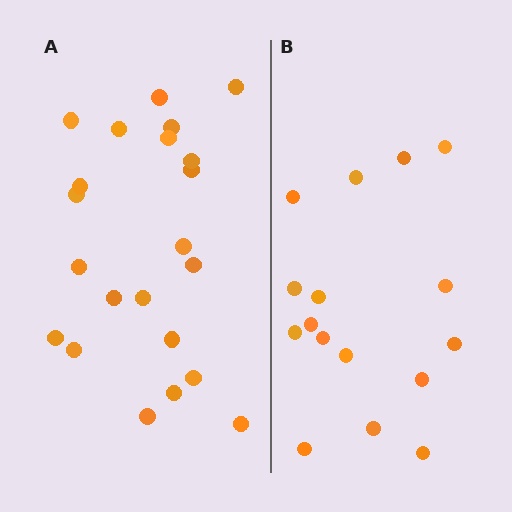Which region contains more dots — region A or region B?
Region A (the left region) has more dots.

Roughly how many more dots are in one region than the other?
Region A has about 6 more dots than region B.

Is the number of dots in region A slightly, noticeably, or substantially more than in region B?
Region A has noticeably more, but not dramatically so. The ratio is roughly 1.4 to 1.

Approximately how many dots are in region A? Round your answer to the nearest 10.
About 20 dots. (The exact count is 22, which rounds to 20.)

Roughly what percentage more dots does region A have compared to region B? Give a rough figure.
About 40% more.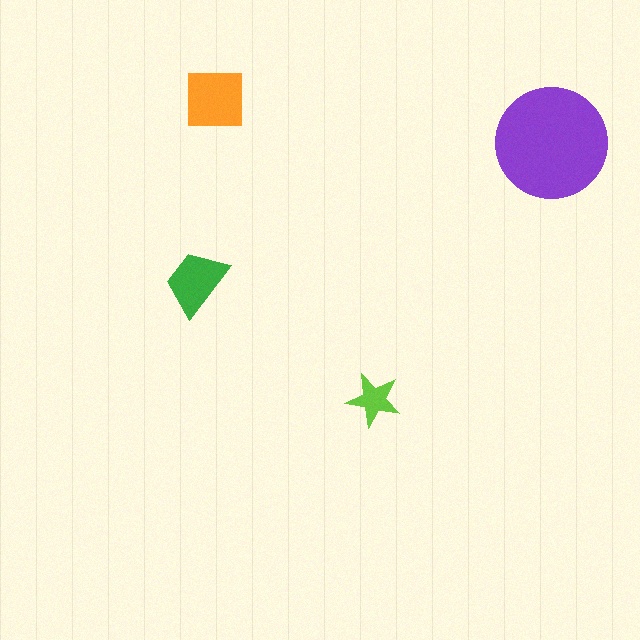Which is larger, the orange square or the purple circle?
The purple circle.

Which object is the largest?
The purple circle.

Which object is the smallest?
The lime star.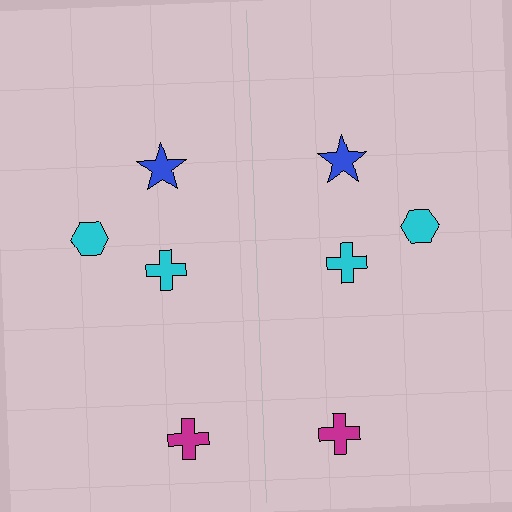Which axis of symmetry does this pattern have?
The pattern has a vertical axis of symmetry running through the center of the image.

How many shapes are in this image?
There are 8 shapes in this image.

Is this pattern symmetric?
Yes, this pattern has bilateral (reflection) symmetry.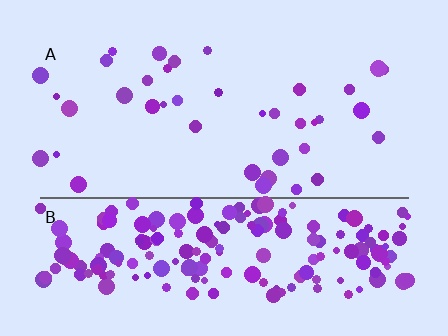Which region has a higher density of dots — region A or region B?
B (the bottom).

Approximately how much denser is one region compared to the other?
Approximately 5.4× — region B over region A.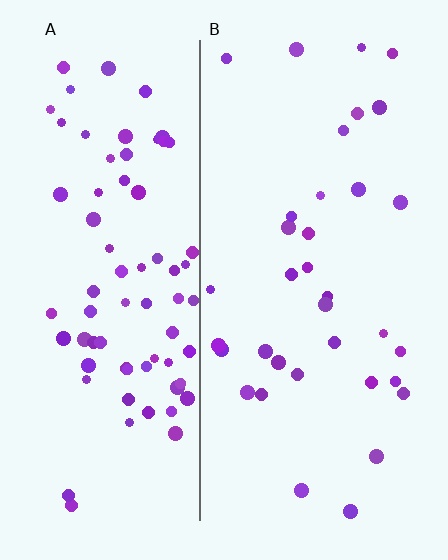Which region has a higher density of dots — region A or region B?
A (the left).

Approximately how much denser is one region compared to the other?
Approximately 2.2× — region A over region B.